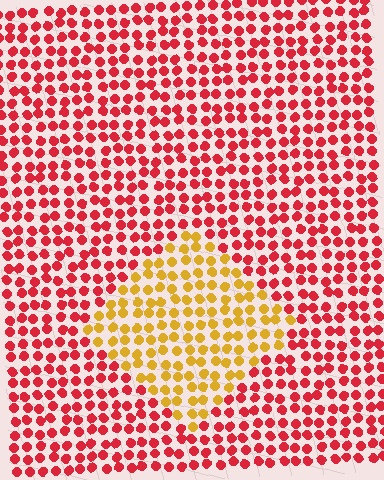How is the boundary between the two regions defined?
The boundary is defined purely by a slight shift in hue (about 51 degrees). Spacing, size, and orientation are identical on both sides.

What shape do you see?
I see a diamond.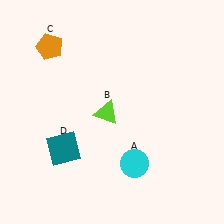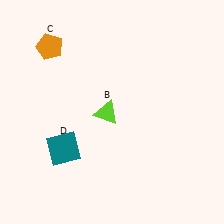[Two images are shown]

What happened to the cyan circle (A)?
The cyan circle (A) was removed in Image 2. It was in the bottom-right area of Image 1.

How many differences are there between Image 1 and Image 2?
There is 1 difference between the two images.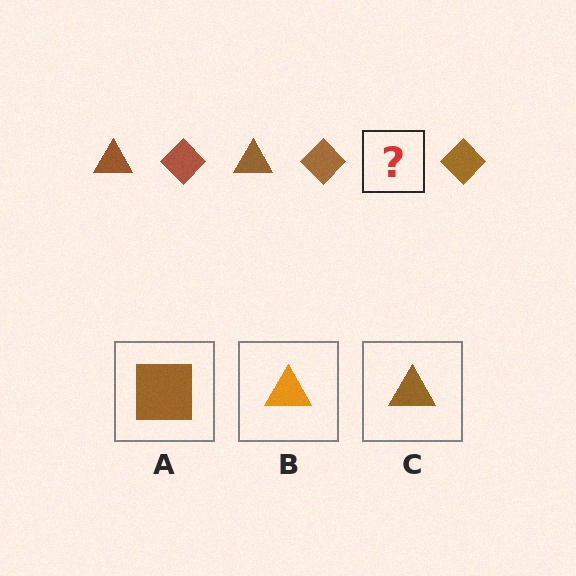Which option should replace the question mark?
Option C.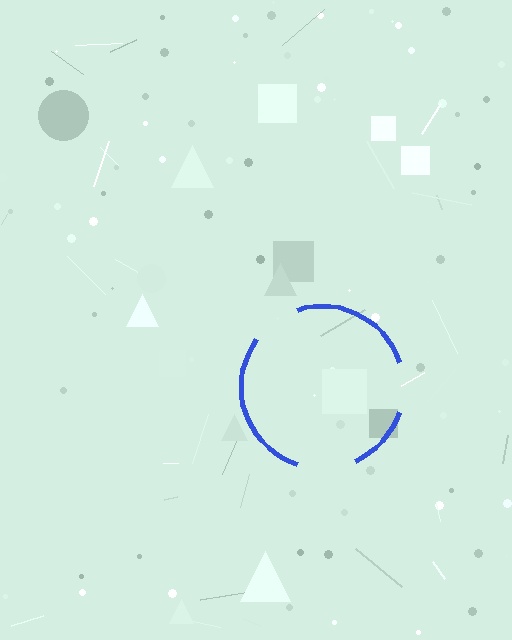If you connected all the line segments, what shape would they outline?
They would outline a circle.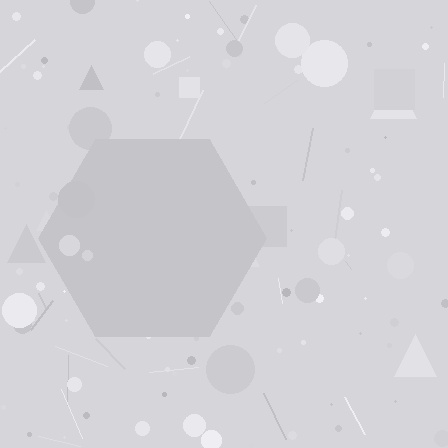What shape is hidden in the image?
A hexagon is hidden in the image.